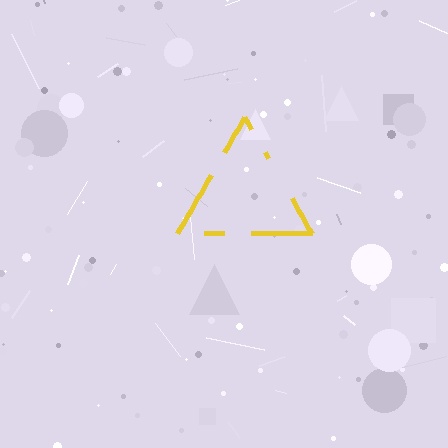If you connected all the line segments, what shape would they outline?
They would outline a triangle.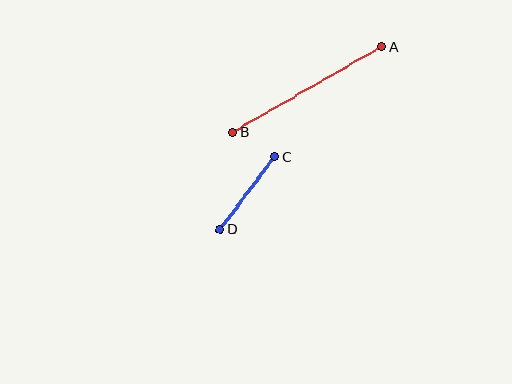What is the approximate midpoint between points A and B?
The midpoint is at approximately (307, 90) pixels.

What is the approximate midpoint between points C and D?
The midpoint is at approximately (247, 193) pixels.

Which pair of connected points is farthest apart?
Points A and B are farthest apart.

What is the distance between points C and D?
The distance is approximately 91 pixels.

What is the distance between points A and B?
The distance is approximately 172 pixels.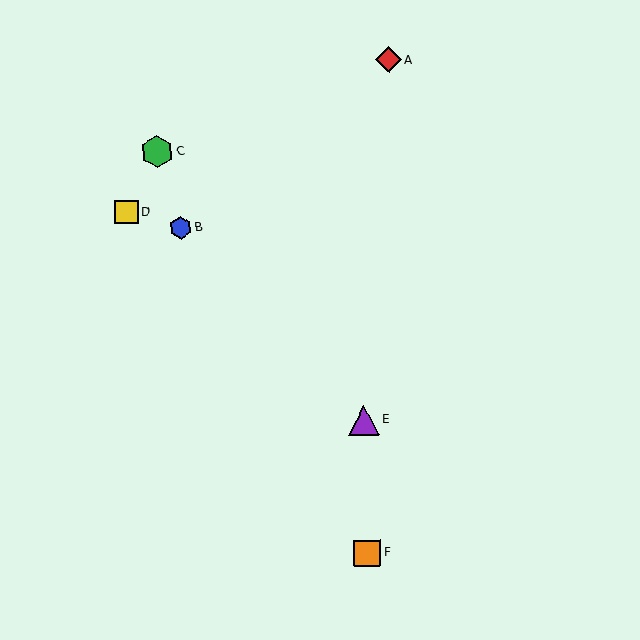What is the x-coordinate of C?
Object C is at x≈157.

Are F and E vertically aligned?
Yes, both are at x≈367.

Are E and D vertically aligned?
No, E is at x≈364 and D is at x≈127.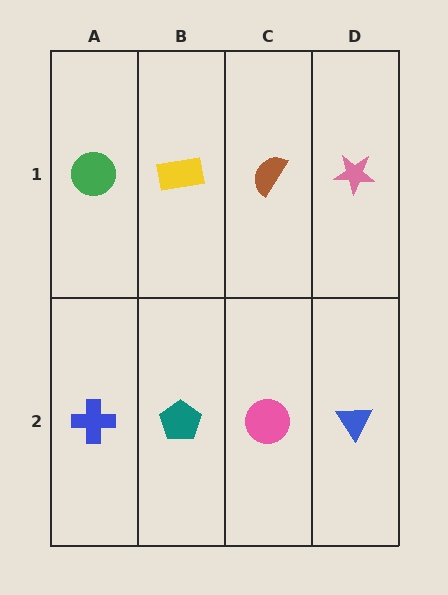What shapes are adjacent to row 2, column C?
A brown semicircle (row 1, column C), a teal pentagon (row 2, column B), a blue triangle (row 2, column D).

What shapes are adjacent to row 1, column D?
A blue triangle (row 2, column D), a brown semicircle (row 1, column C).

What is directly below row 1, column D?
A blue triangle.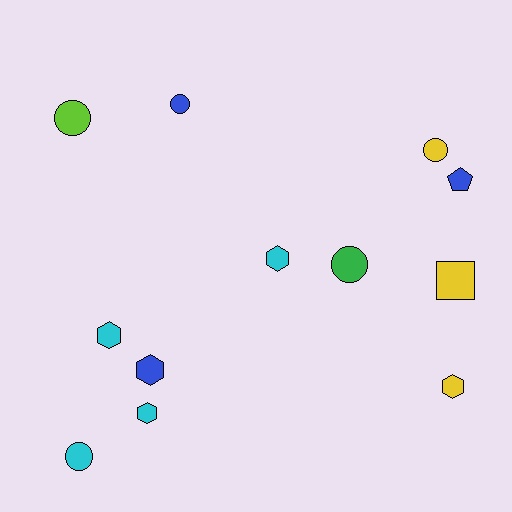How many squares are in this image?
There is 1 square.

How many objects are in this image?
There are 12 objects.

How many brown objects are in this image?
There are no brown objects.